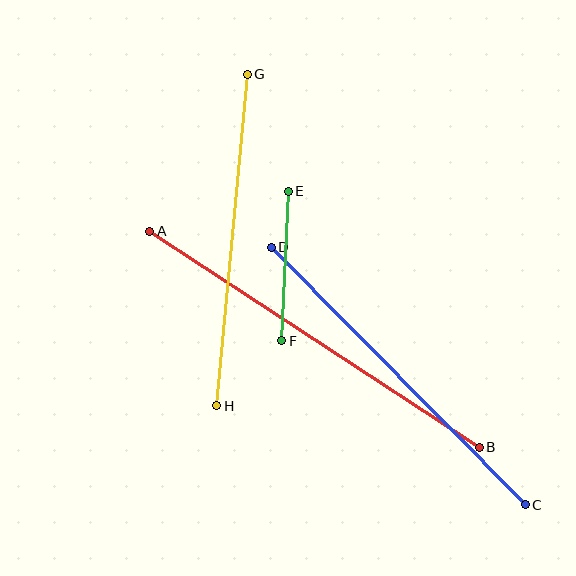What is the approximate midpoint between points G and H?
The midpoint is at approximately (232, 240) pixels.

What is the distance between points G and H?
The distance is approximately 333 pixels.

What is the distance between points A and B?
The distance is approximately 394 pixels.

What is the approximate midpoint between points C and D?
The midpoint is at approximately (398, 376) pixels.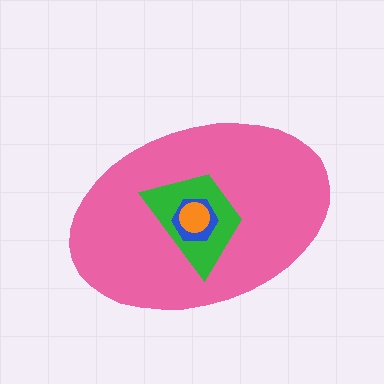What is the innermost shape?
The orange circle.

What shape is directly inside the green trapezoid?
The blue hexagon.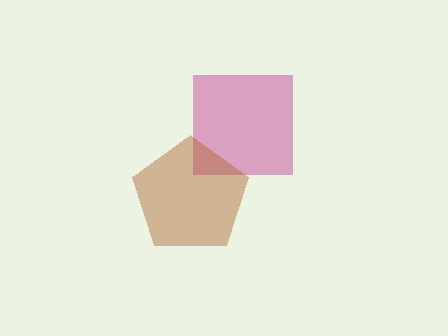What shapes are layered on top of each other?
The layered shapes are: a magenta square, a brown pentagon.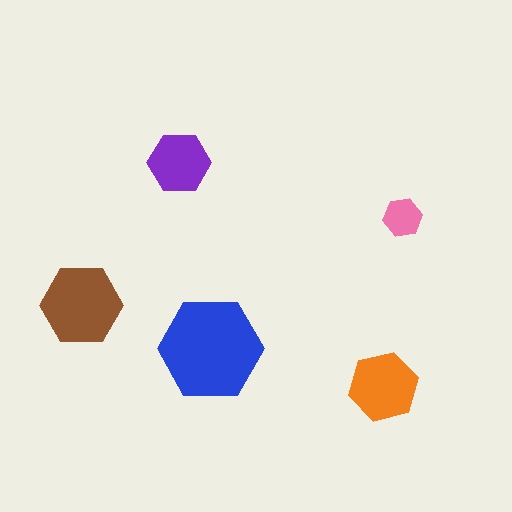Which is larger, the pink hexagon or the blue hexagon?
The blue one.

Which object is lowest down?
The orange hexagon is bottommost.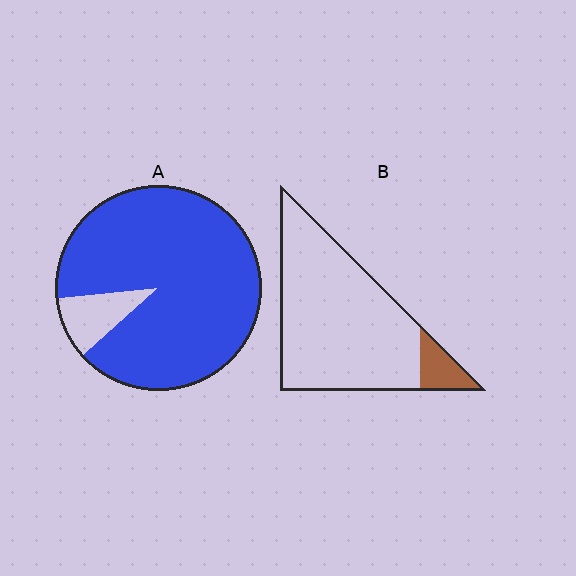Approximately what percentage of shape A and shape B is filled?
A is approximately 90% and B is approximately 10%.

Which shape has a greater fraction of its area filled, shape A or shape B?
Shape A.